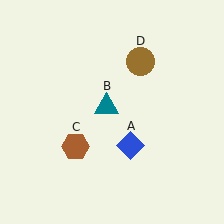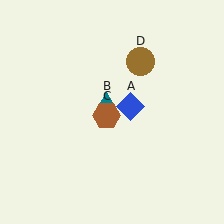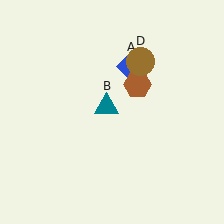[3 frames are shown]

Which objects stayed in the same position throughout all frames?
Teal triangle (object B) and brown circle (object D) remained stationary.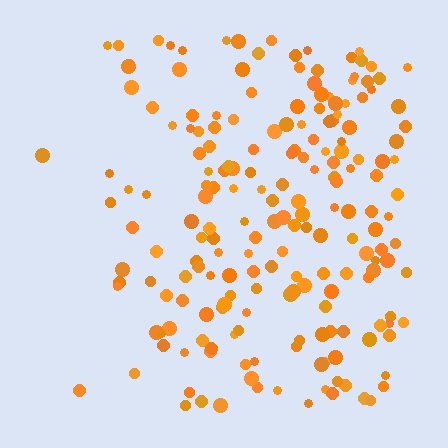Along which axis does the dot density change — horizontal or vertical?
Horizontal.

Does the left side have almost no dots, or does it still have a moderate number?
Still a moderate number, just noticeably fewer than the right.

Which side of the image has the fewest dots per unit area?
The left.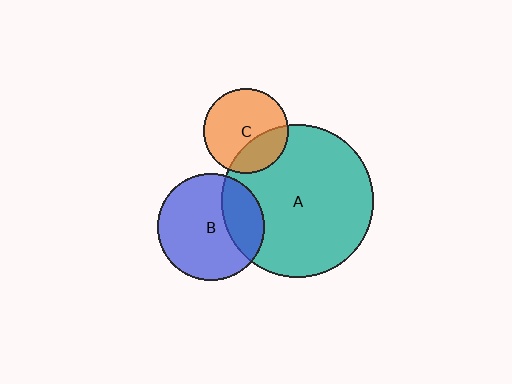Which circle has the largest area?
Circle A (teal).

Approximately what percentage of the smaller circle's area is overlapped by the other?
Approximately 25%.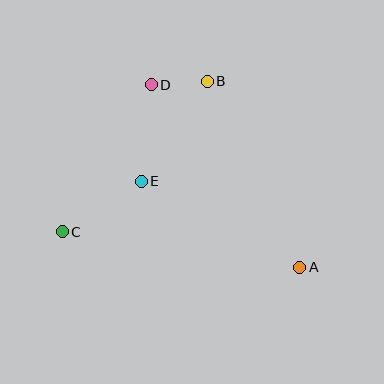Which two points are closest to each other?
Points B and D are closest to each other.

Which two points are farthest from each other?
Points A and C are farthest from each other.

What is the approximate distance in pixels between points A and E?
The distance between A and E is approximately 181 pixels.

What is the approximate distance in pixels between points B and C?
The distance between B and C is approximately 209 pixels.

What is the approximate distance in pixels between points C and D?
The distance between C and D is approximately 171 pixels.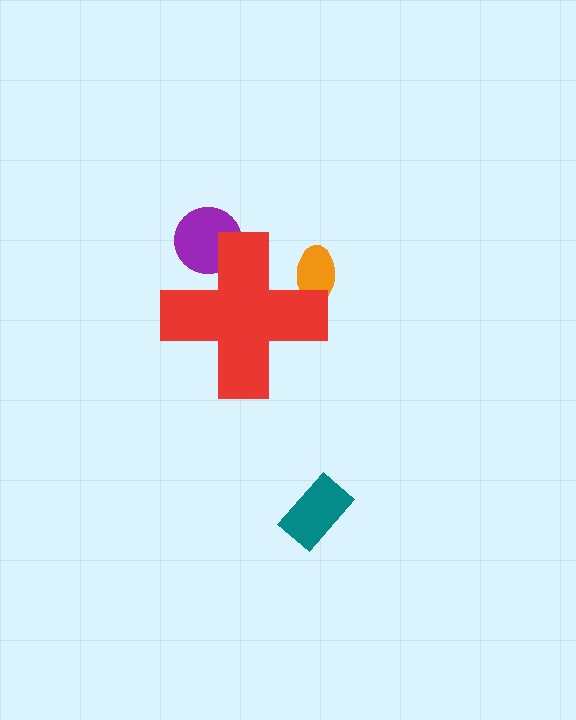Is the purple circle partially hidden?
Yes, the purple circle is partially hidden behind the red cross.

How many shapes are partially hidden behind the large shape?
2 shapes are partially hidden.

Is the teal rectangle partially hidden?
No, the teal rectangle is fully visible.